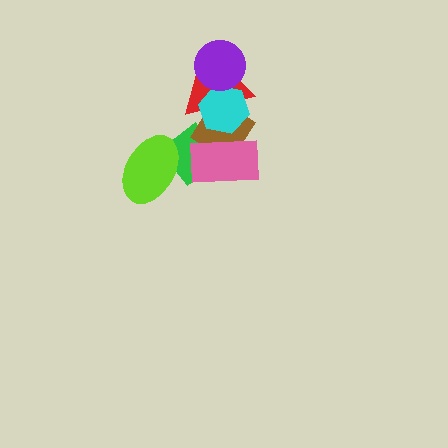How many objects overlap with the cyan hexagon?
4 objects overlap with the cyan hexagon.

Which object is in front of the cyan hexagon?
The purple circle is in front of the cyan hexagon.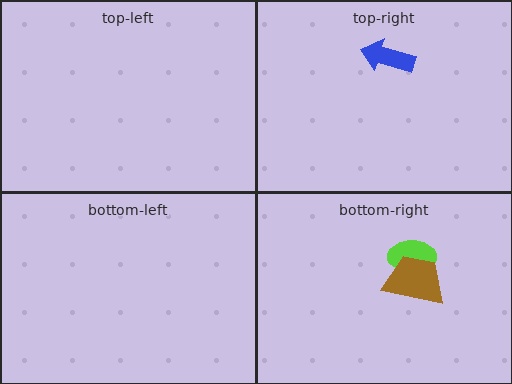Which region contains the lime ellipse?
The bottom-right region.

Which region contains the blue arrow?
The top-right region.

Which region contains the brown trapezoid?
The bottom-right region.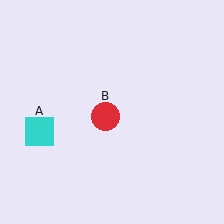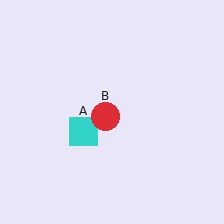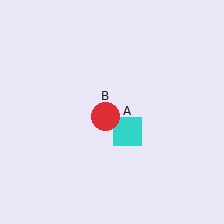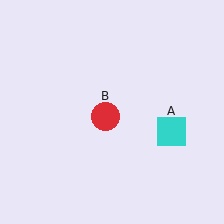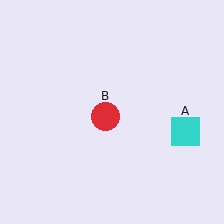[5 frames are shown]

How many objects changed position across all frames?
1 object changed position: cyan square (object A).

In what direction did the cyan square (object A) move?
The cyan square (object A) moved right.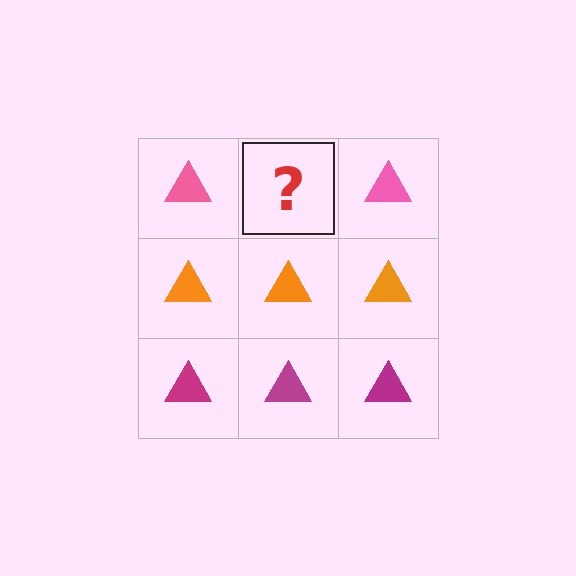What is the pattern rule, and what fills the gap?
The rule is that each row has a consistent color. The gap should be filled with a pink triangle.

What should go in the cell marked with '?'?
The missing cell should contain a pink triangle.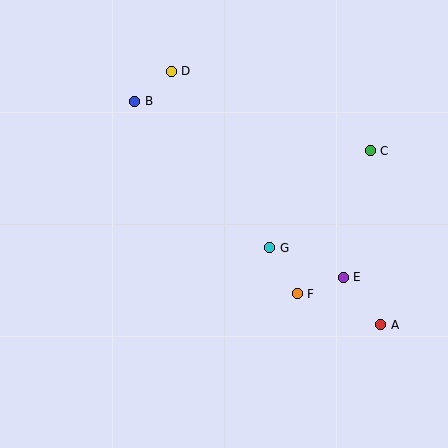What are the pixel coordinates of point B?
Point B is at (135, 101).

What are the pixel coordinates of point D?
Point D is at (171, 71).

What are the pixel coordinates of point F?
Point F is at (297, 294).